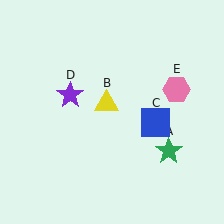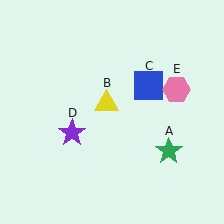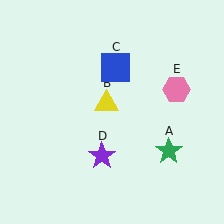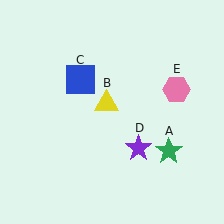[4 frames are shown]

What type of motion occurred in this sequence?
The blue square (object C), purple star (object D) rotated counterclockwise around the center of the scene.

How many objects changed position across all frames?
2 objects changed position: blue square (object C), purple star (object D).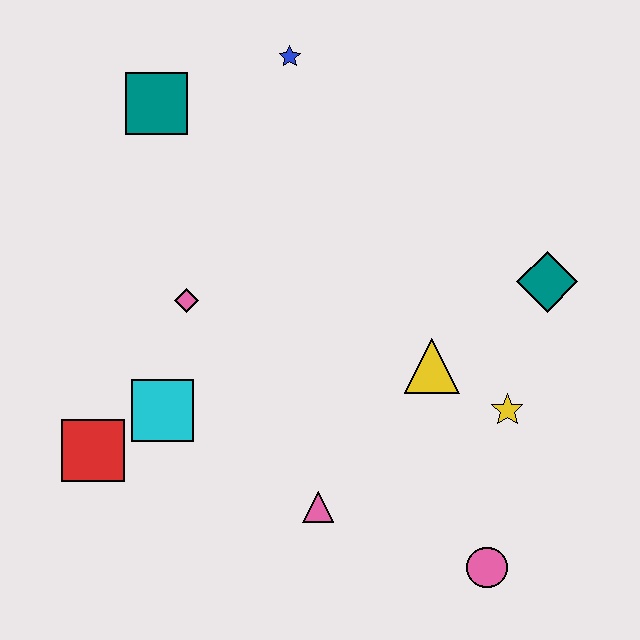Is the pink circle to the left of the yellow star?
Yes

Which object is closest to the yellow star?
The yellow triangle is closest to the yellow star.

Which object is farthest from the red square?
The teal diamond is farthest from the red square.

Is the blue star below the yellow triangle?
No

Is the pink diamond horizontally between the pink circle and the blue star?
No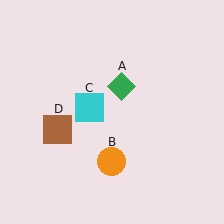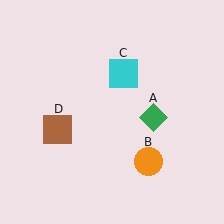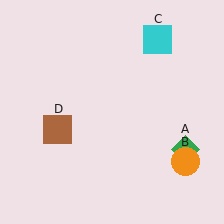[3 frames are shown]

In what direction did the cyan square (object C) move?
The cyan square (object C) moved up and to the right.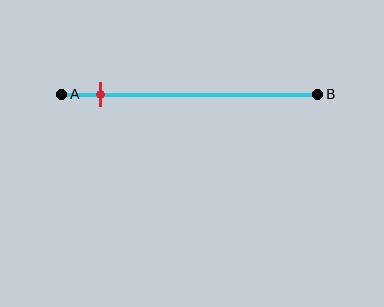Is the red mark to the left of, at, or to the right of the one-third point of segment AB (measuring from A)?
The red mark is to the left of the one-third point of segment AB.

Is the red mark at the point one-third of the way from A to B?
No, the mark is at about 15% from A, not at the 33% one-third point.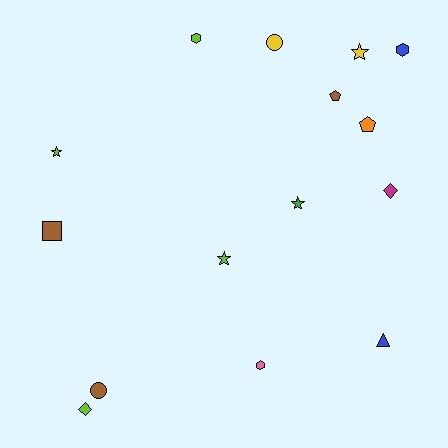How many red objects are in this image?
There are no red objects.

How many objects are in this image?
There are 15 objects.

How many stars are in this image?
There are 4 stars.